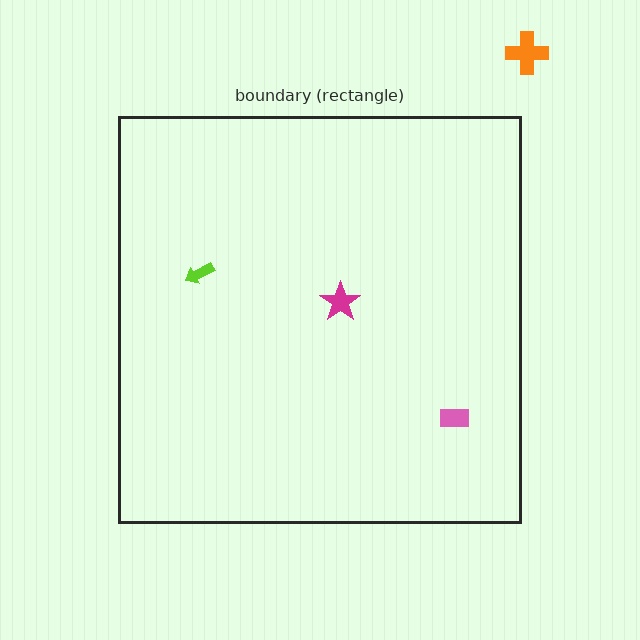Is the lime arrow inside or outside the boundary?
Inside.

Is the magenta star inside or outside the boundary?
Inside.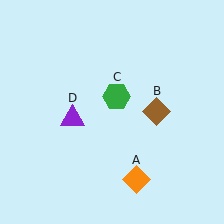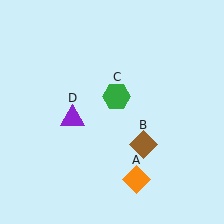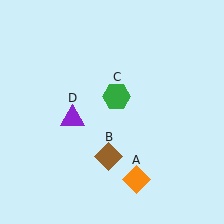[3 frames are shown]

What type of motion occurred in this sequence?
The brown diamond (object B) rotated clockwise around the center of the scene.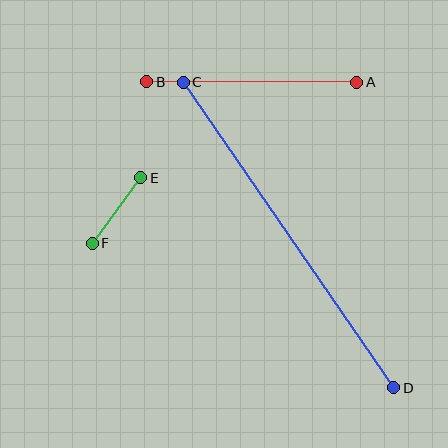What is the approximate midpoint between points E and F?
The midpoint is at approximately (116, 210) pixels.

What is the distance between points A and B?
The distance is approximately 210 pixels.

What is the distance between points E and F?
The distance is approximately 82 pixels.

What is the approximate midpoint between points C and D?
The midpoint is at approximately (288, 235) pixels.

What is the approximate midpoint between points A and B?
The midpoint is at approximately (252, 82) pixels.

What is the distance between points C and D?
The distance is approximately 371 pixels.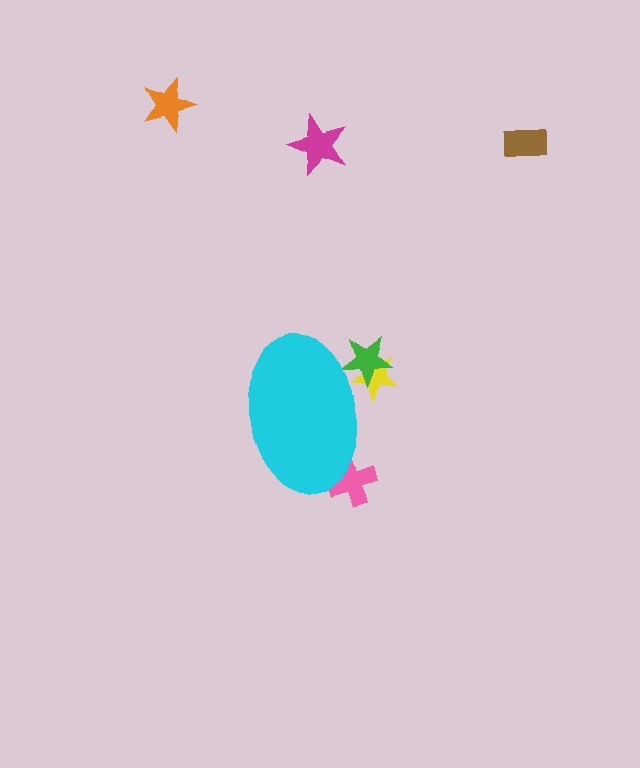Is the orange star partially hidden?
No, the orange star is fully visible.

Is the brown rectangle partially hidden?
No, the brown rectangle is fully visible.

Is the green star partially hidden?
Yes, the green star is partially hidden behind the cyan ellipse.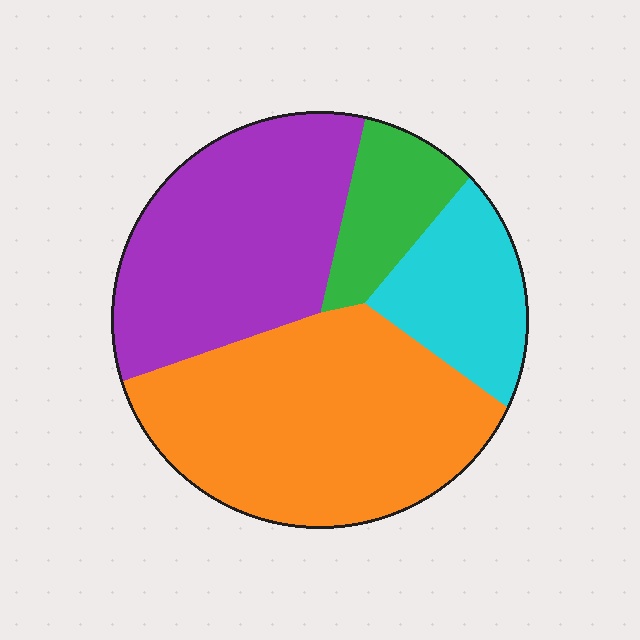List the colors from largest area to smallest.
From largest to smallest: orange, purple, cyan, green.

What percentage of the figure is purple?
Purple takes up between a sixth and a third of the figure.